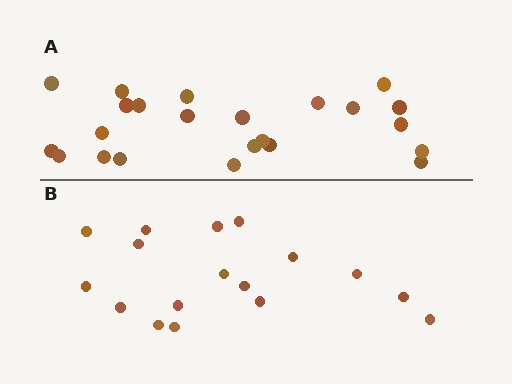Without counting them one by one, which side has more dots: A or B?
Region A (the top region) has more dots.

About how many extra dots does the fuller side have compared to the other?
Region A has about 6 more dots than region B.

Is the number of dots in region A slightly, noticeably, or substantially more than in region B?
Region A has noticeably more, but not dramatically so. The ratio is roughly 1.4 to 1.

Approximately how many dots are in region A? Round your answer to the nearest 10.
About 20 dots. (The exact count is 23, which rounds to 20.)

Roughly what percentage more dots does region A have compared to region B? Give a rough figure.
About 35% more.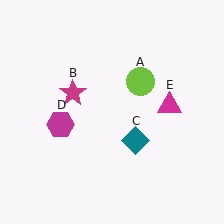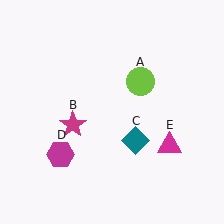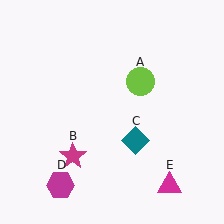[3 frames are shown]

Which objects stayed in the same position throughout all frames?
Lime circle (object A) and teal diamond (object C) remained stationary.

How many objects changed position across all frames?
3 objects changed position: magenta star (object B), magenta hexagon (object D), magenta triangle (object E).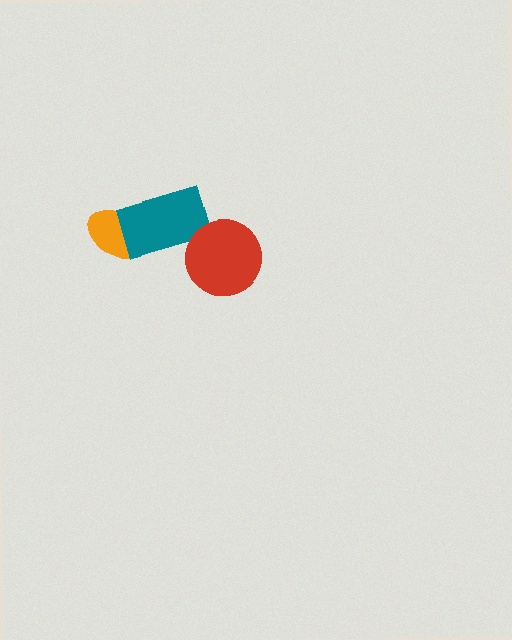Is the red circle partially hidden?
No, no other shape covers it.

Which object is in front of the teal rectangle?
The red circle is in front of the teal rectangle.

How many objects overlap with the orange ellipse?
1 object overlaps with the orange ellipse.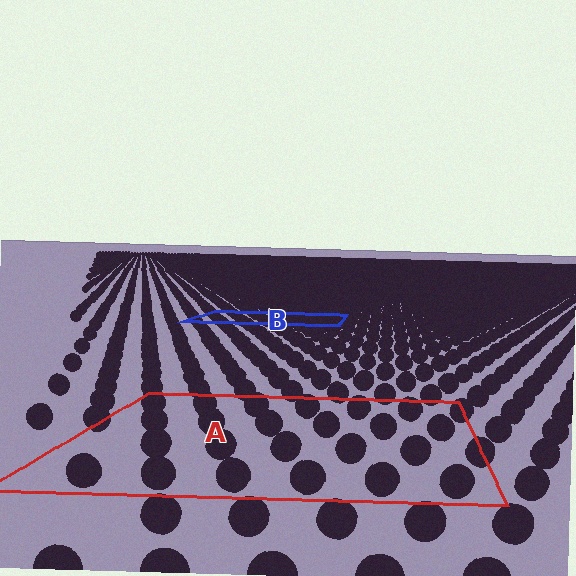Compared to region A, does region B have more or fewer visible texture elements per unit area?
Region B has more texture elements per unit area — they are packed more densely because it is farther away.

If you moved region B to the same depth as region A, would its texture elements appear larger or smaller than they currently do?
They would appear larger. At a closer depth, the same texture elements are projected at a bigger on-screen size.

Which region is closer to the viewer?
Region A is closer. The texture elements there are larger and more spread out.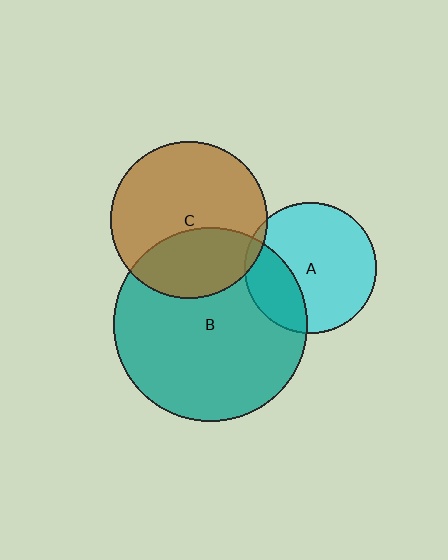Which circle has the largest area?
Circle B (teal).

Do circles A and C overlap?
Yes.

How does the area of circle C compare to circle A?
Approximately 1.4 times.